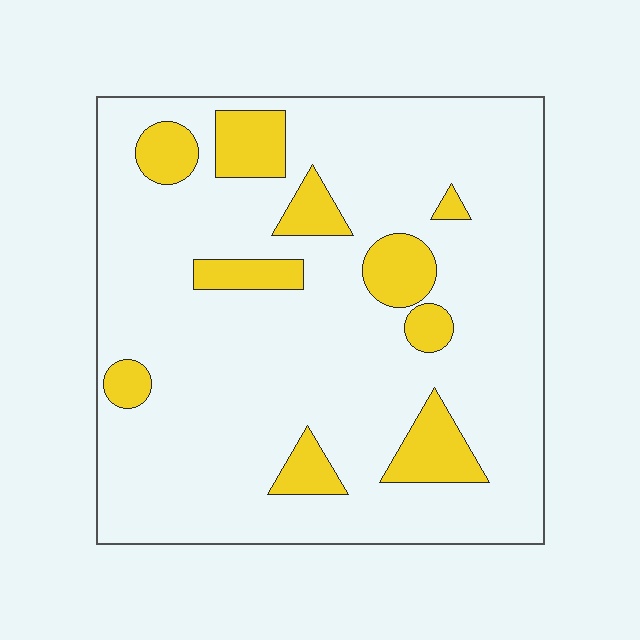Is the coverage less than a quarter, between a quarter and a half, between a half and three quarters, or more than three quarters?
Less than a quarter.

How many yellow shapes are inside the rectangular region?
10.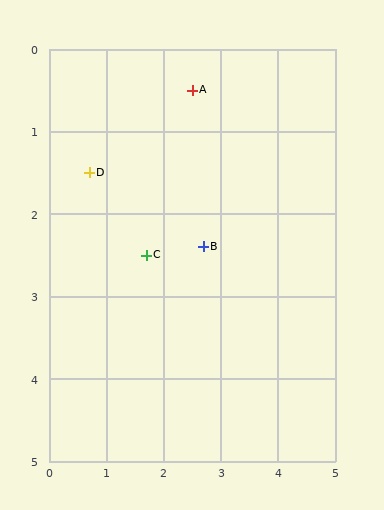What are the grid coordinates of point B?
Point B is at approximately (2.7, 2.4).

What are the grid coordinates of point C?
Point C is at approximately (1.7, 2.5).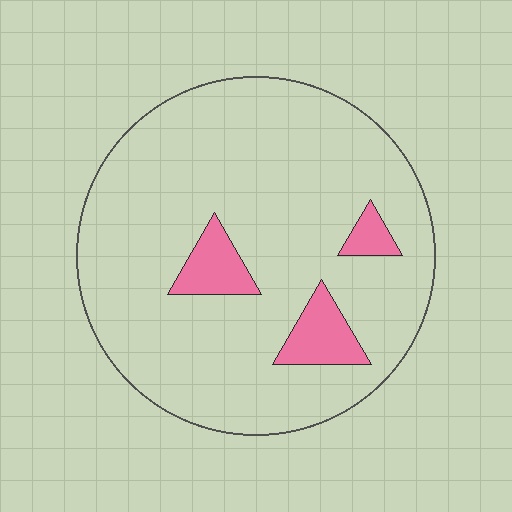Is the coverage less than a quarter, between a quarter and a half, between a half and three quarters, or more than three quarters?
Less than a quarter.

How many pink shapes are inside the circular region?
3.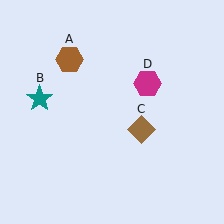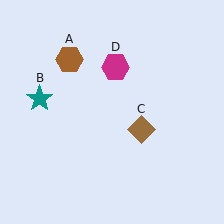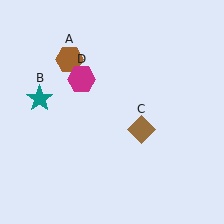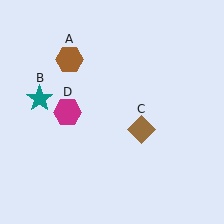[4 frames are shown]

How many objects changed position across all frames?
1 object changed position: magenta hexagon (object D).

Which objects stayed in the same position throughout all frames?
Brown hexagon (object A) and teal star (object B) and brown diamond (object C) remained stationary.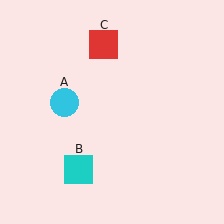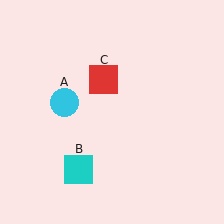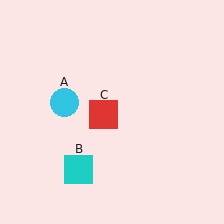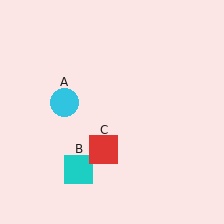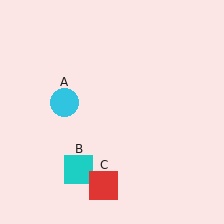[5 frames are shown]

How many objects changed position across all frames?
1 object changed position: red square (object C).